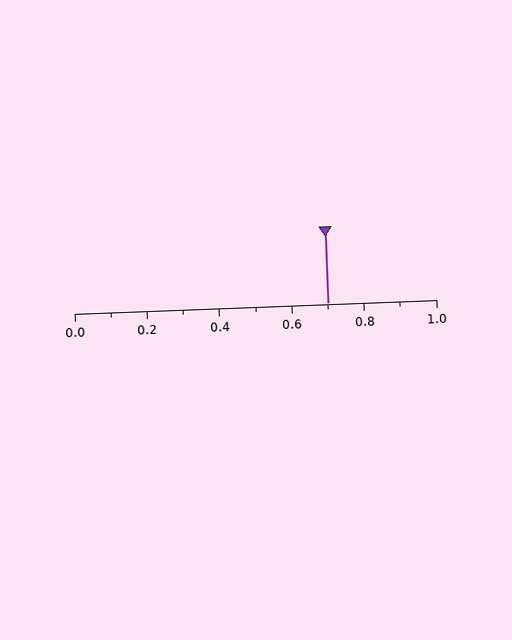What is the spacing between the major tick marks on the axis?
The major ticks are spaced 0.2 apart.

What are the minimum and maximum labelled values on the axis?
The axis runs from 0.0 to 1.0.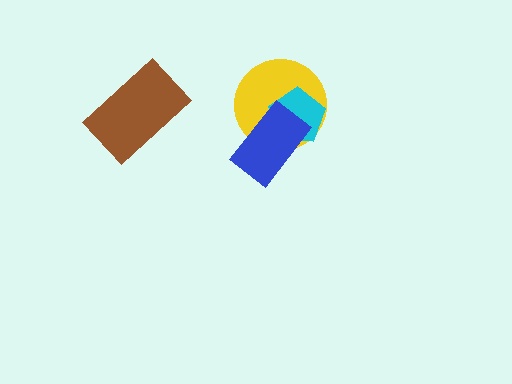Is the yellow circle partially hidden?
Yes, it is partially covered by another shape.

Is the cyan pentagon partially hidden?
Yes, it is partially covered by another shape.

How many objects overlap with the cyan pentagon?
2 objects overlap with the cyan pentagon.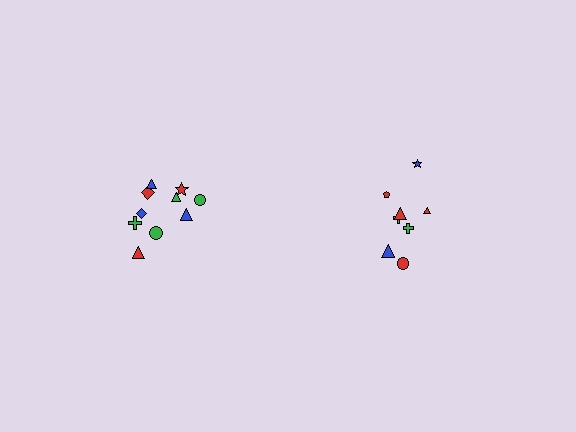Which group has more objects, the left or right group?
The left group.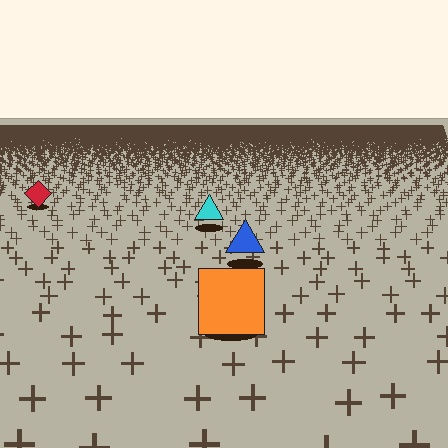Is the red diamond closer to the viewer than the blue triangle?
No. The blue triangle is closer — you can tell from the texture gradient: the ground texture is coarser near it.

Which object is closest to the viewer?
The orange square is closest. The texture marks near it are larger and more spread out.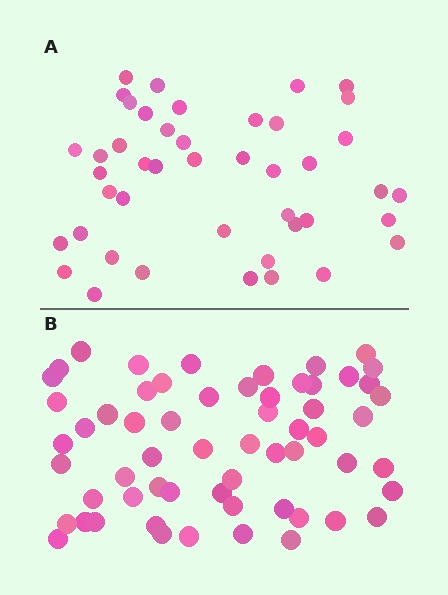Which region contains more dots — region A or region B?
Region B (the bottom region) has more dots.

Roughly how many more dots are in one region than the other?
Region B has approximately 15 more dots than region A.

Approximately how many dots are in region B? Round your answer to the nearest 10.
About 60 dots.